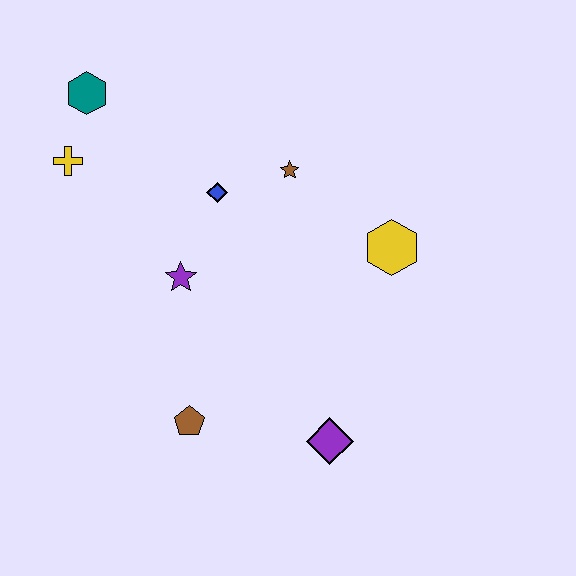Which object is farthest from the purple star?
The purple diamond is farthest from the purple star.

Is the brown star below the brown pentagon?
No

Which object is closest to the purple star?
The blue diamond is closest to the purple star.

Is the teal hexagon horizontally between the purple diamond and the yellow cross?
Yes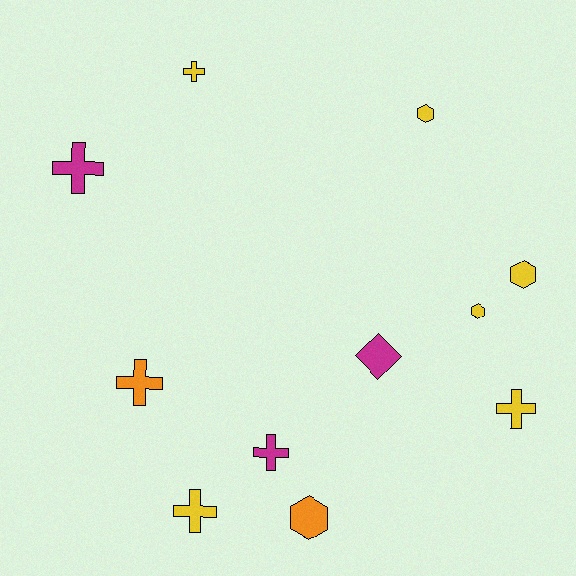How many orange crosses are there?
There is 1 orange cross.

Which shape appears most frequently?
Cross, with 6 objects.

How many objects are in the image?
There are 11 objects.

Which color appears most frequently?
Yellow, with 6 objects.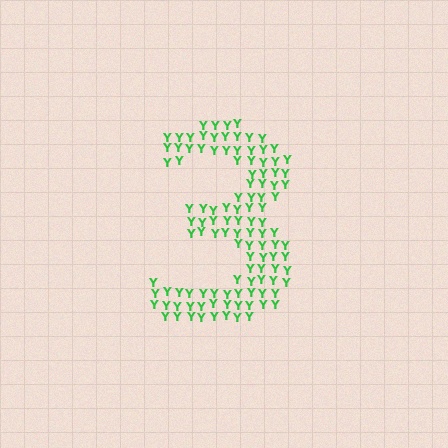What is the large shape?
The large shape is the digit 3.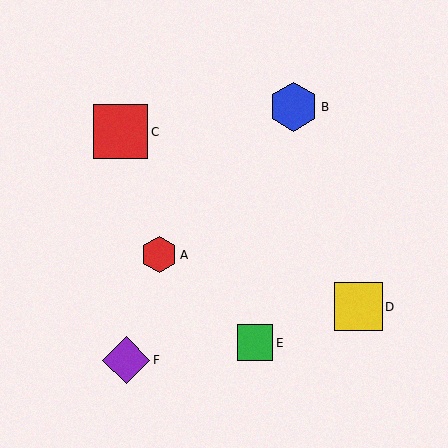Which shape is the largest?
The red square (labeled C) is the largest.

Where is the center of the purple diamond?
The center of the purple diamond is at (126, 360).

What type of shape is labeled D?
Shape D is a yellow square.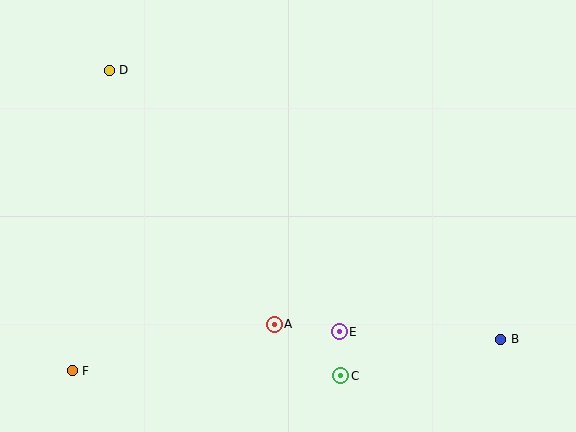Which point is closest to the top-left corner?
Point D is closest to the top-left corner.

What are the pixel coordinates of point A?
Point A is at (274, 324).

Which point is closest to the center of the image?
Point A at (274, 324) is closest to the center.